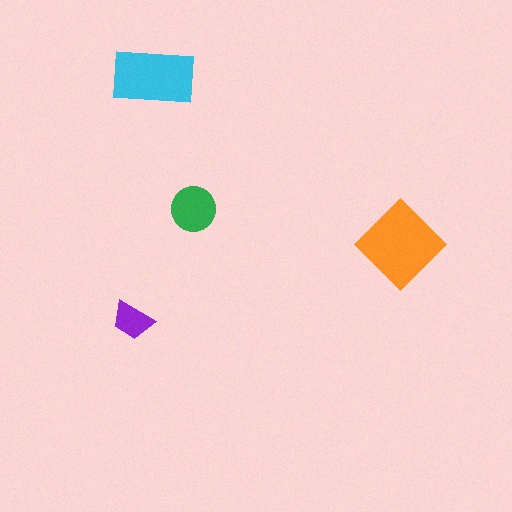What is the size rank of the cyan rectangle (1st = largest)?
2nd.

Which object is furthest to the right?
The orange diamond is rightmost.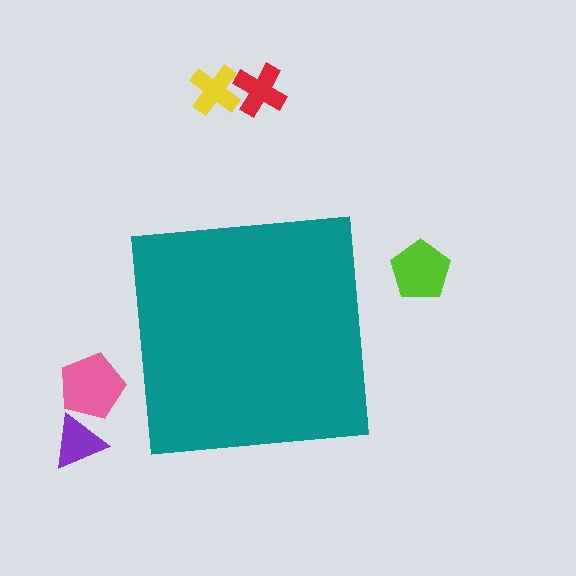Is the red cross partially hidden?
No, the red cross is fully visible.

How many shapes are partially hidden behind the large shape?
0 shapes are partially hidden.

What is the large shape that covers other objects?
A teal square.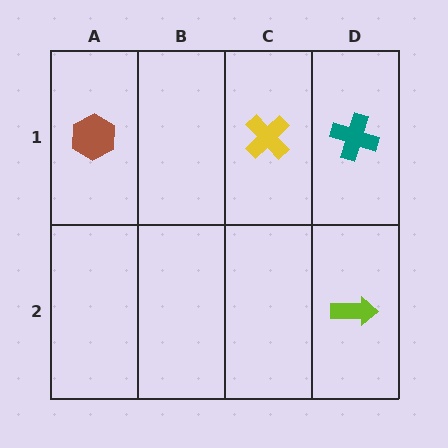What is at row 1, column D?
A teal cross.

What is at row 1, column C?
A yellow cross.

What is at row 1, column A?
A brown hexagon.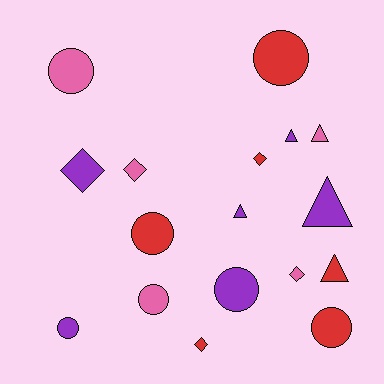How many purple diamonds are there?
There is 1 purple diamond.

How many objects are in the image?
There are 17 objects.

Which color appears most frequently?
Red, with 6 objects.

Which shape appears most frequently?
Circle, with 7 objects.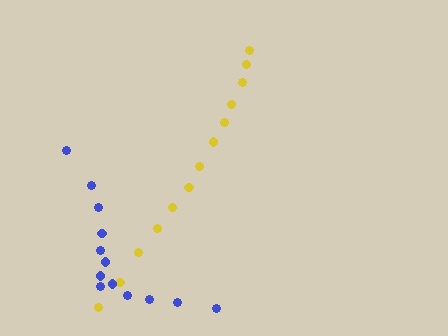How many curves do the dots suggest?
There are 2 distinct paths.